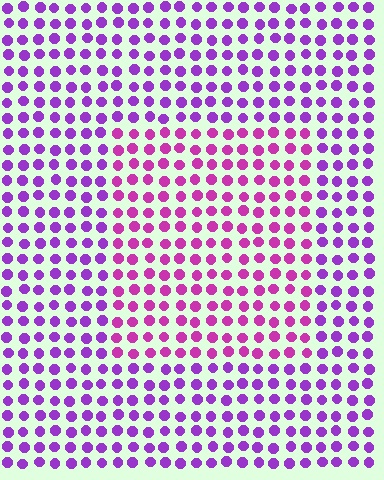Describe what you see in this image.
The image is filled with small purple elements in a uniform arrangement. A rectangle-shaped region is visible where the elements are tinted to a slightly different hue, forming a subtle color boundary.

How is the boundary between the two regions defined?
The boundary is defined purely by a slight shift in hue (about 30 degrees). Spacing, size, and orientation are identical on both sides.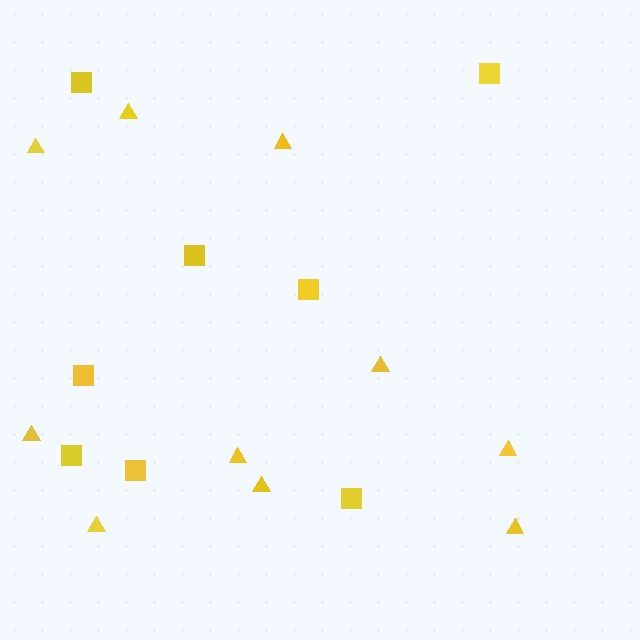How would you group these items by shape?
There are 2 groups: one group of triangles (10) and one group of squares (8).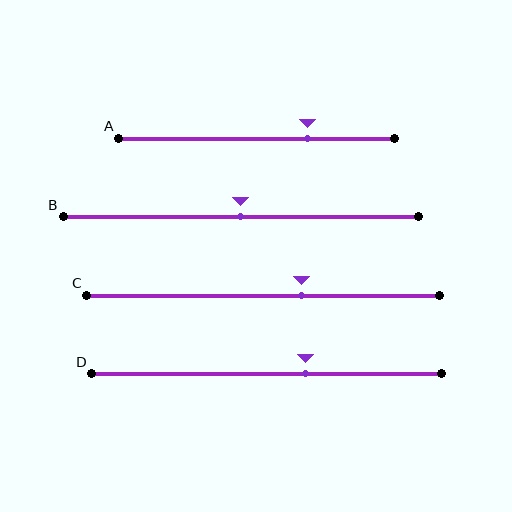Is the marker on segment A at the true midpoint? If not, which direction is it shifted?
No, the marker on segment A is shifted to the right by about 19% of the segment length.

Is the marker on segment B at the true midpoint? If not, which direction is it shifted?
Yes, the marker on segment B is at the true midpoint.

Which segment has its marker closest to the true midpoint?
Segment B has its marker closest to the true midpoint.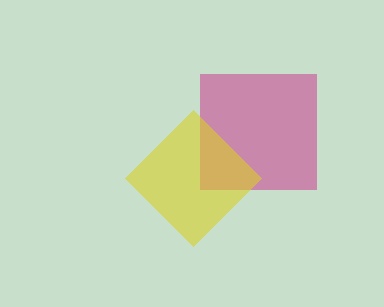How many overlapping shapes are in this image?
There are 2 overlapping shapes in the image.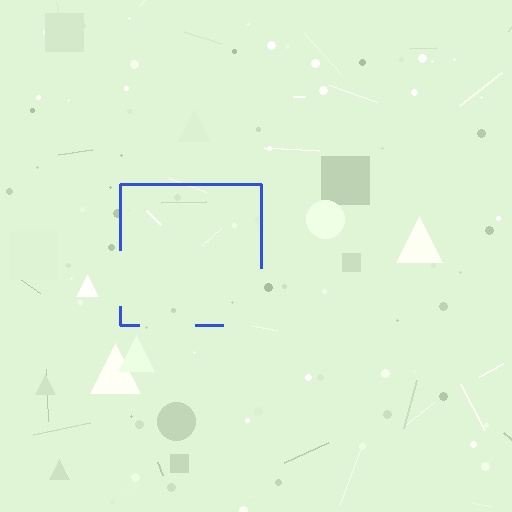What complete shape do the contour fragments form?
The contour fragments form a square.